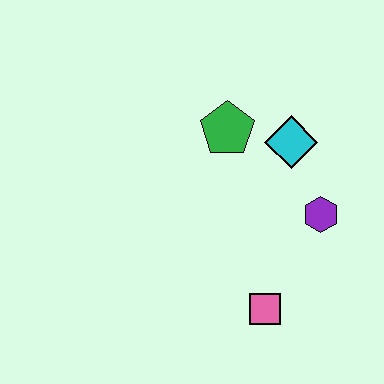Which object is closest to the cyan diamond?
The green pentagon is closest to the cyan diamond.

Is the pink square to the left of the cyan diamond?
Yes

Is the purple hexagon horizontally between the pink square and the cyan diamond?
No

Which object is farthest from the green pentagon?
The pink square is farthest from the green pentagon.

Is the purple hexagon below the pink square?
No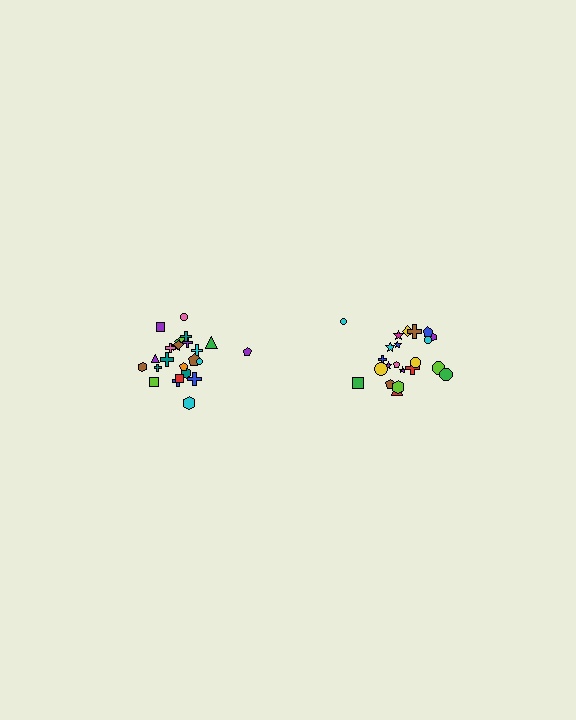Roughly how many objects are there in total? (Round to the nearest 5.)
Roughly 45 objects in total.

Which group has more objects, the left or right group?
The left group.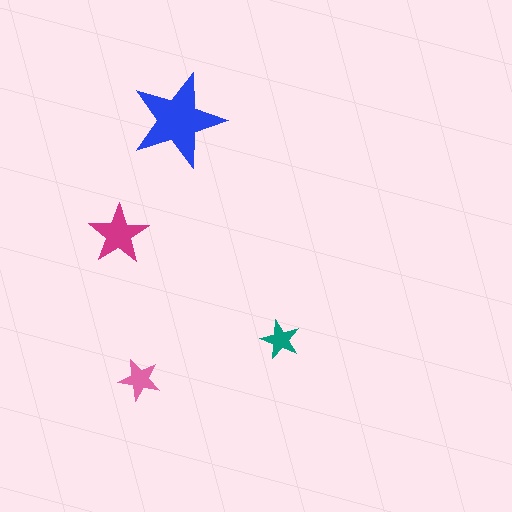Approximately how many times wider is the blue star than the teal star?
About 2.5 times wider.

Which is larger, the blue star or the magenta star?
The blue one.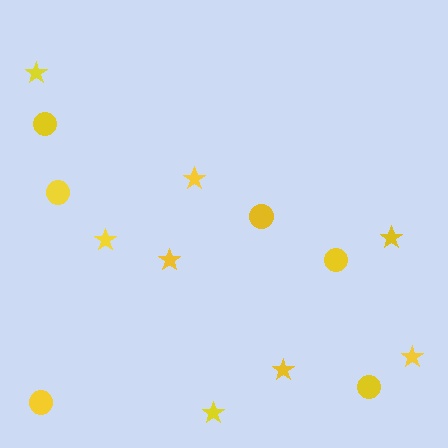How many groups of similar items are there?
There are 2 groups: one group of stars (8) and one group of circles (6).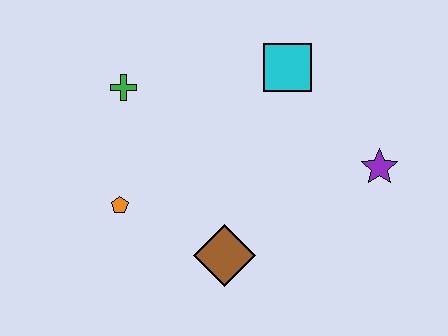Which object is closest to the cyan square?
The purple star is closest to the cyan square.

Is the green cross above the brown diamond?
Yes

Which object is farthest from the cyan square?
The orange pentagon is farthest from the cyan square.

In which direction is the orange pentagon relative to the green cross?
The orange pentagon is below the green cross.